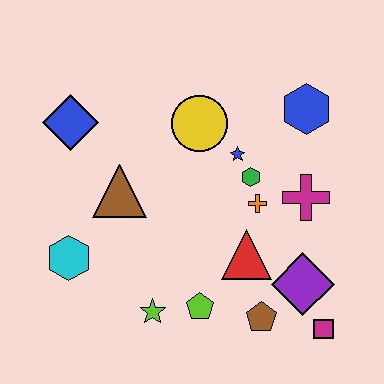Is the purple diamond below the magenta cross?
Yes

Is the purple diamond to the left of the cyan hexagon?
No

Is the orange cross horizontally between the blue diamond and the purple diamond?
Yes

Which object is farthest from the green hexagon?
The cyan hexagon is farthest from the green hexagon.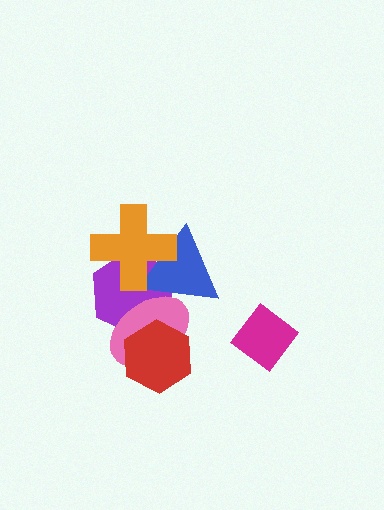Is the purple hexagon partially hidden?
Yes, it is partially covered by another shape.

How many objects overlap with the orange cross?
2 objects overlap with the orange cross.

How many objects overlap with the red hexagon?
2 objects overlap with the red hexagon.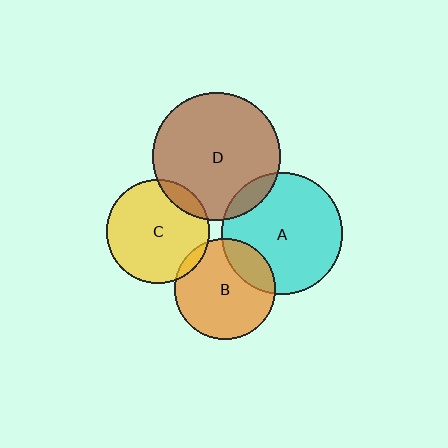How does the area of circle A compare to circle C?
Approximately 1.4 times.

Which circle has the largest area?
Circle D (brown).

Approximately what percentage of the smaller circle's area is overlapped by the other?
Approximately 20%.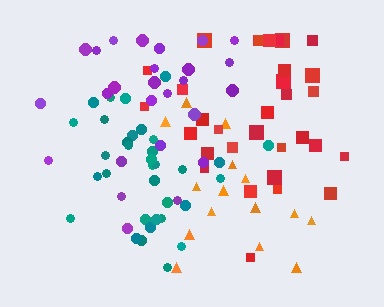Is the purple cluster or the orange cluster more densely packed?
Purple.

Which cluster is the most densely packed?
Teal.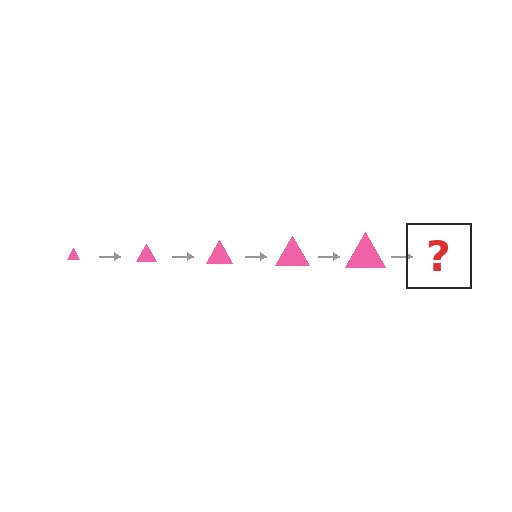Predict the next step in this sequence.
The next step is a pink triangle, larger than the previous one.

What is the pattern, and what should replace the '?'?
The pattern is that the triangle gets progressively larger each step. The '?' should be a pink triangle, larger than the previous one.